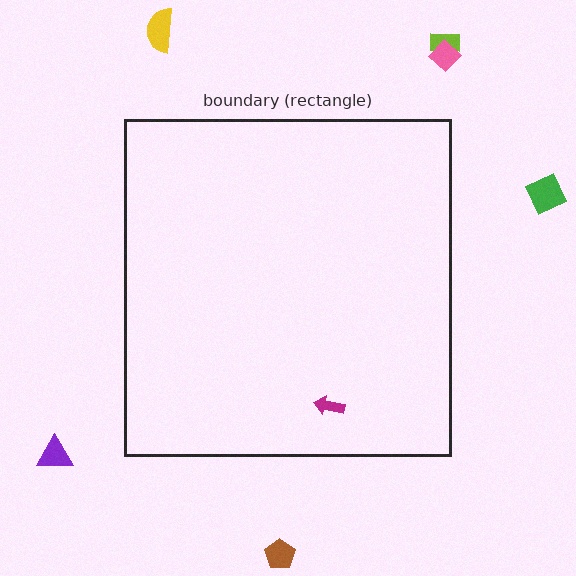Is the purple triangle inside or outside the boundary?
Outside.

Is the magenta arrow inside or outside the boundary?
Inside.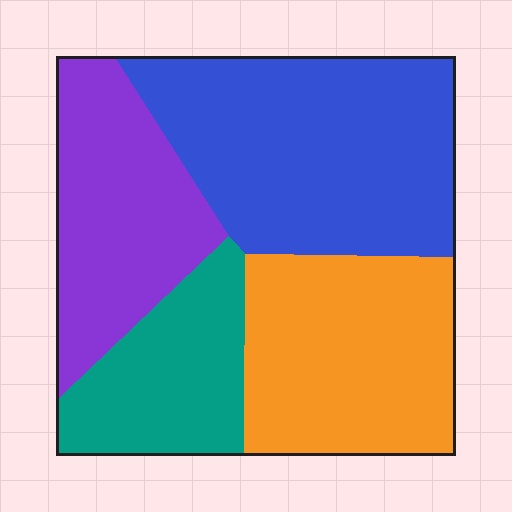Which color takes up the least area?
Teal, at roughly 15%.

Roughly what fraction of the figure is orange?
Orange takes up about one quarter (1/4) of the figure.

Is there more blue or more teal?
Blue.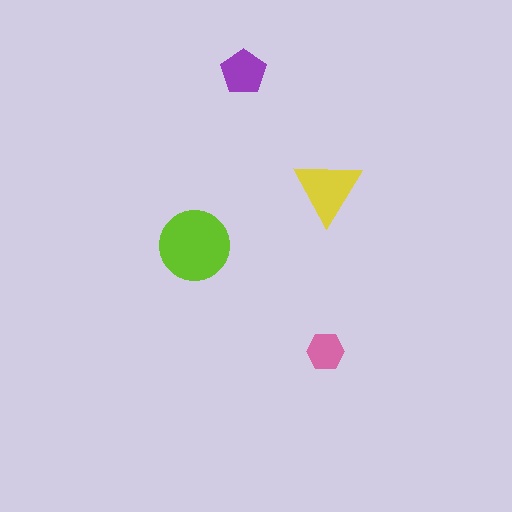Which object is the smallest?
The pink hexagon.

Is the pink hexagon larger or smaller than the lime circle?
Smaller.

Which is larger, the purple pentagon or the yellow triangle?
The yellow triangle.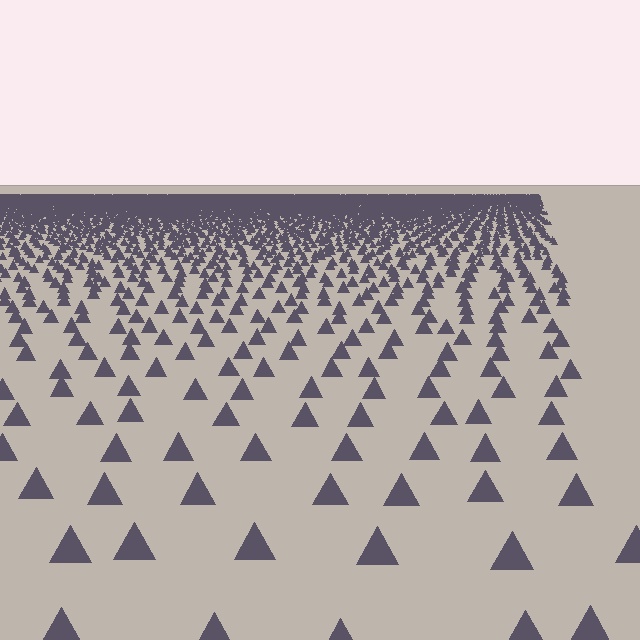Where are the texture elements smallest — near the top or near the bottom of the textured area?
Near the top.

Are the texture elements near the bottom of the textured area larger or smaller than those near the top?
Larger. Near the bottom, elements are closer to the viewer and appear at a bigger on-screen size.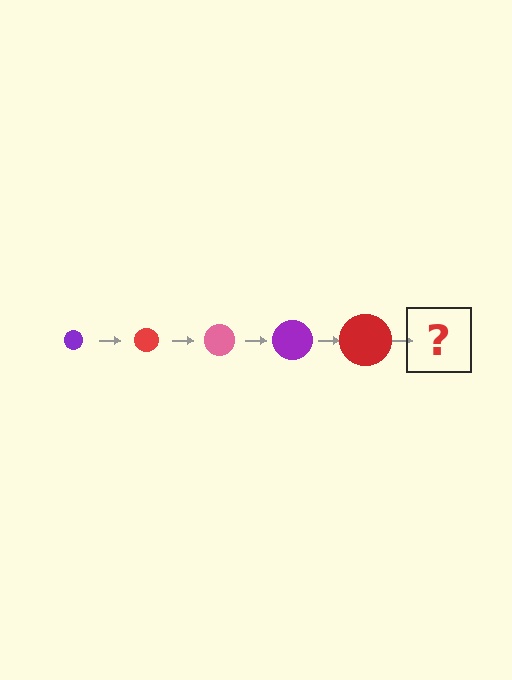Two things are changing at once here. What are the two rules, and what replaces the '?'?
The two rules are that the circle grows larger each step and the color cycles through purple, red, and pink. The '?' should be a pink circle, larger than the previous one.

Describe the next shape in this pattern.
It should be a pink circle, larger than the previous one.